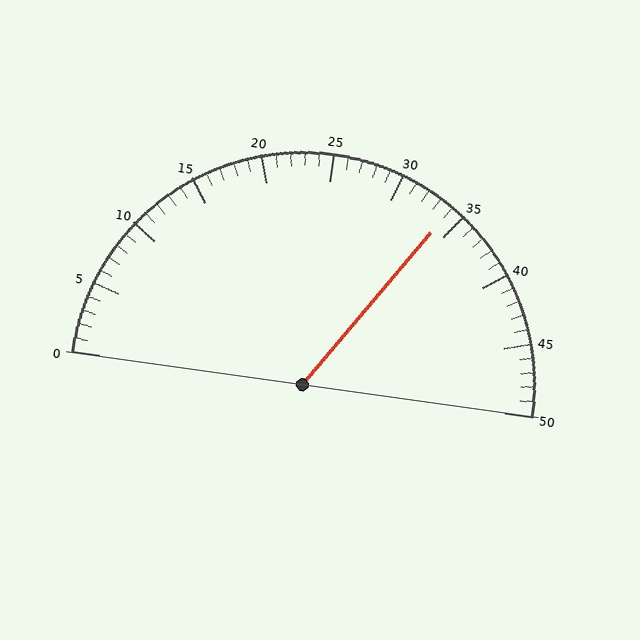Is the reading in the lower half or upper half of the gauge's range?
The reading is in the upper half of the range (0 to 50).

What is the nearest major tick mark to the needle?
The nearest major tick mark is 35.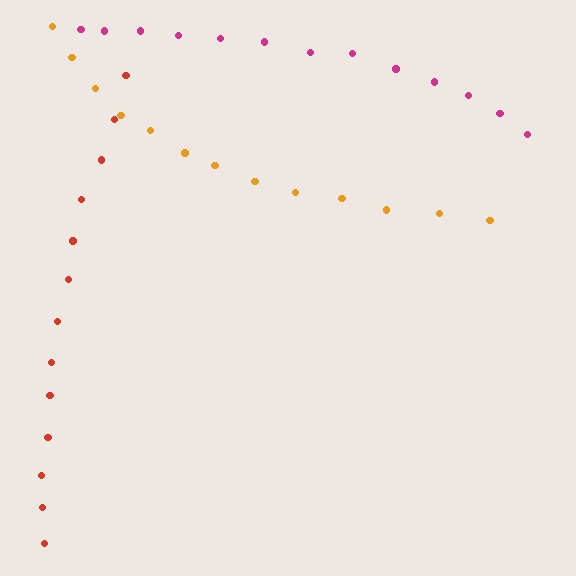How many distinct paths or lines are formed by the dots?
There are 3 distinct paths.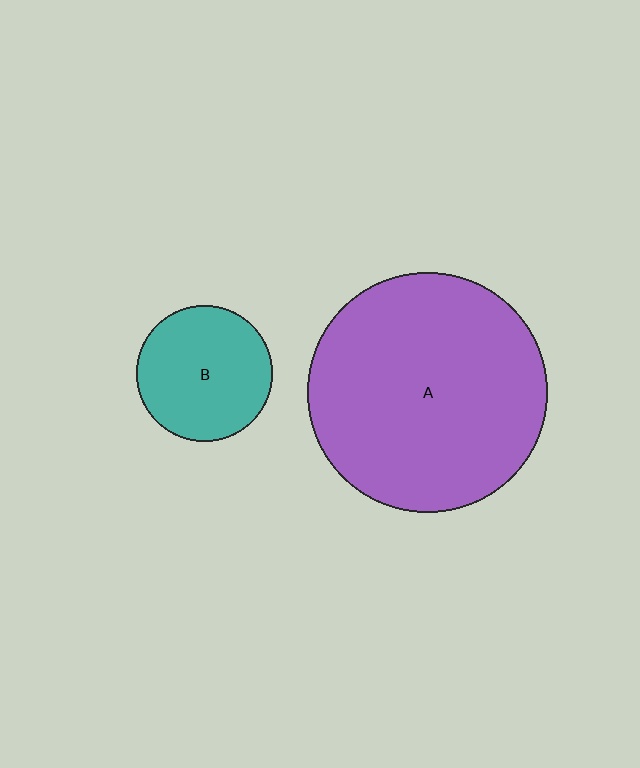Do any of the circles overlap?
No, none of the circles overlap.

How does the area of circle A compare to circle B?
Approximately 3.1 times.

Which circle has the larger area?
Circle A (purple).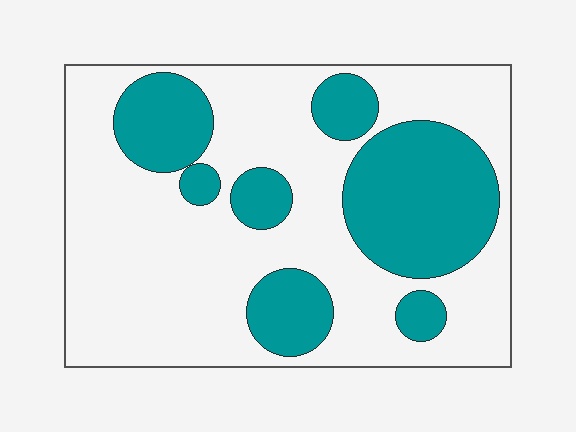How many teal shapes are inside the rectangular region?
7.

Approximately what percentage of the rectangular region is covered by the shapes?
Approximately 30%.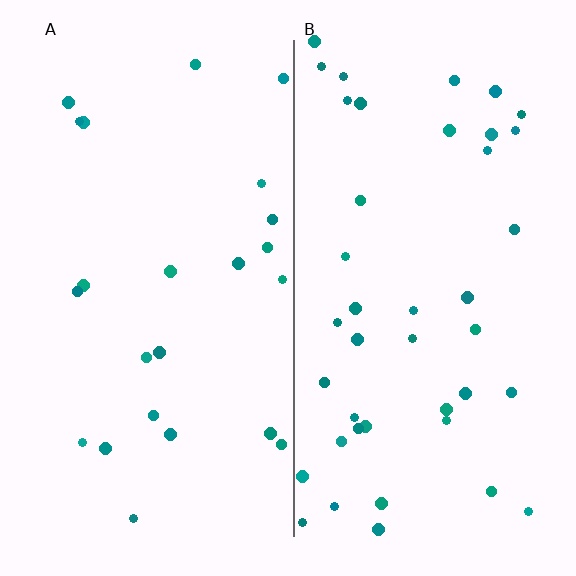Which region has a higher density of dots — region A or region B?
B (the right).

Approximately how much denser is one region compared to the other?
Approximately 1.8× — region B over region A.